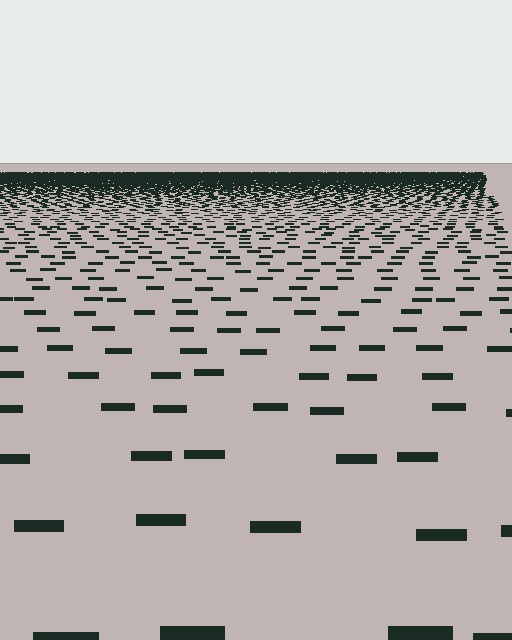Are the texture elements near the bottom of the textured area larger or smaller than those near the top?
Larger. Near the bottom, elements are closer to the viewer and appear at a bigger on-screen size.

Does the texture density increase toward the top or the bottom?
Density increases toward the top.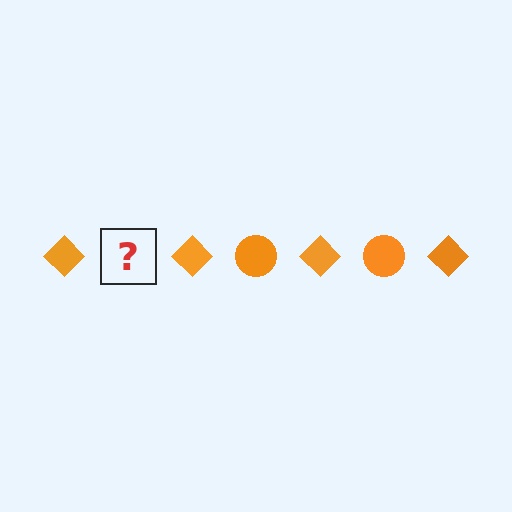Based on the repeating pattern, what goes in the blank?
The blank should be an orange circle.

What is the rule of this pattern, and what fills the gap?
The rule is that the pattern cycles through diamond, circle shapes in orange. The gap should be filled with an orange circle.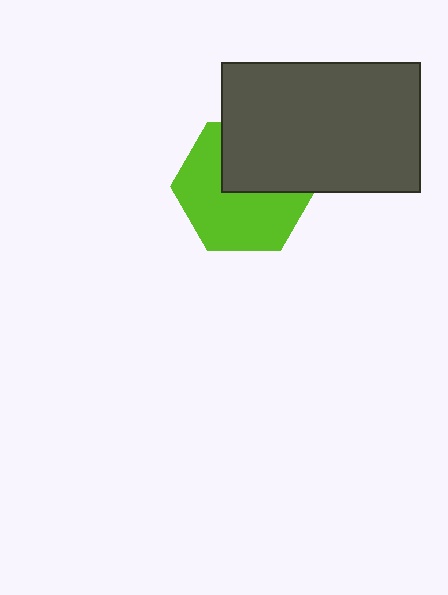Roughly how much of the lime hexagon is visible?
About half of it is visible (roughly 60%).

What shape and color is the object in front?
The object in front is a dark gray rectangle.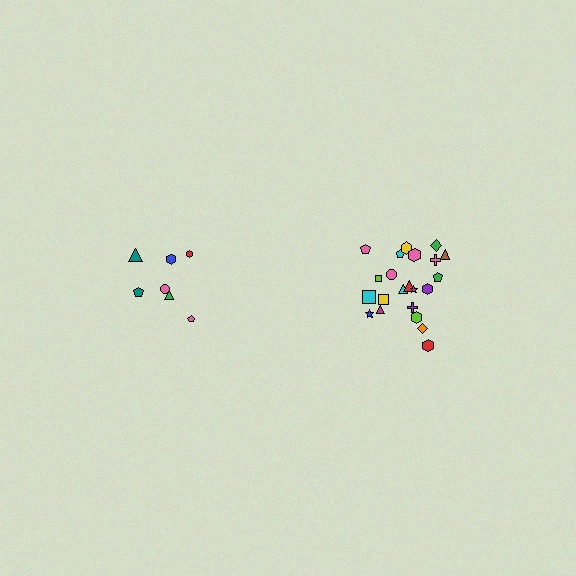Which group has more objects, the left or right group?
The right group.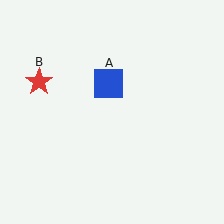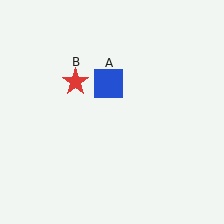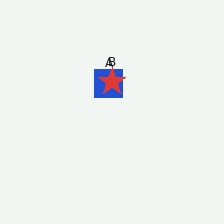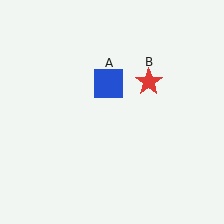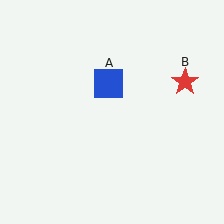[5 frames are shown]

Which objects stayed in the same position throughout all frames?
Blue square (object A) remained stationary.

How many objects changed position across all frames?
1 object changed position: red star (object B).